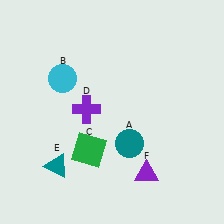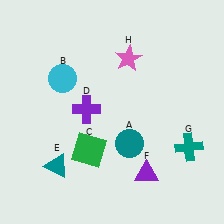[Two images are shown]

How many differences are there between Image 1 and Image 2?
There are 2 differences between the two images.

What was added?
A teal cross (G), a pink star (H) were added in Image 2.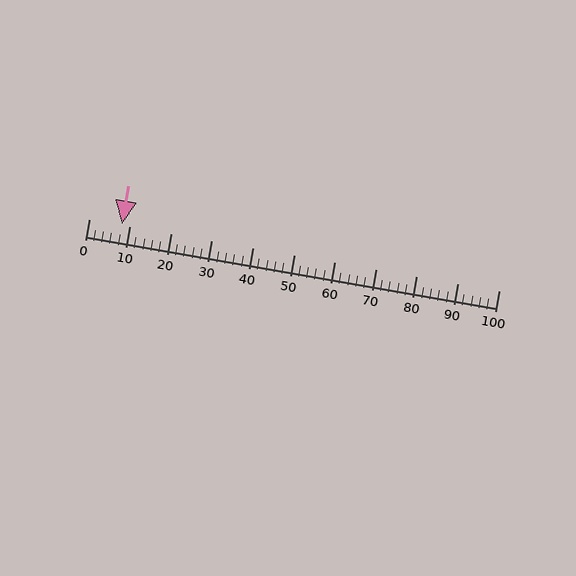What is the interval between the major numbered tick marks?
The major tick marks are spaced 10 units apart.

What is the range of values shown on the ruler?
The ruler shows values from 0 to 100.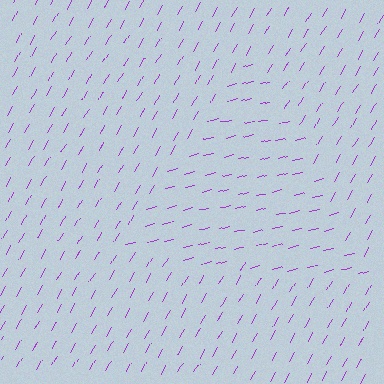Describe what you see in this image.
The image is filled with small purple line segments. A triangle region in the image has lines oriented differently from the surrounding lines, creating a visible texture boundary.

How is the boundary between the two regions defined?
The boundary is defined purely by a change in line orientation (approximately 45 degrees difference). All lines are the same color and thickness.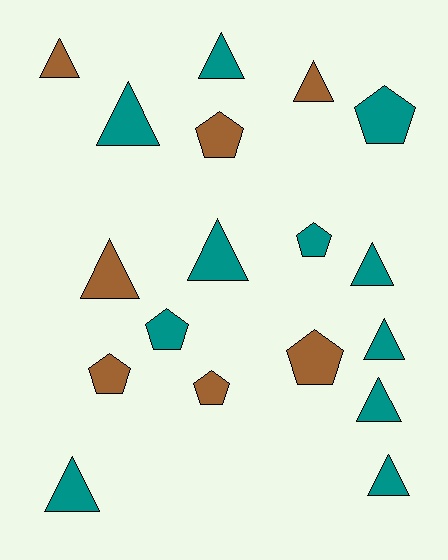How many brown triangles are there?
There are 3 brown triangles.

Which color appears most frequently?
Teal, with 11 objects.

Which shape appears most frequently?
Triangle, with 11 objects.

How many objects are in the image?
There are 18 objects.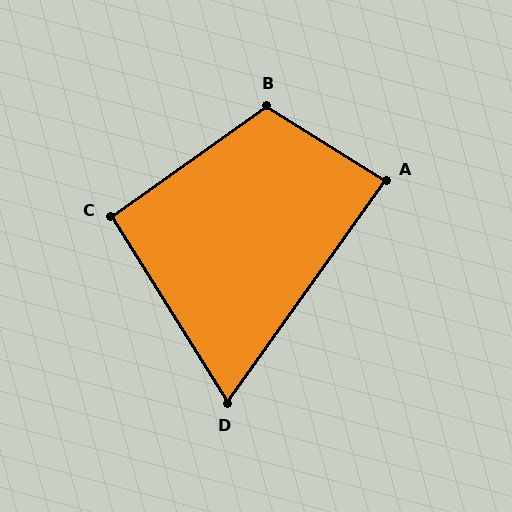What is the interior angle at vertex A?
Approximately 87 degrees (approximately right).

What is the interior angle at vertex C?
Approximately 93 degrees (approximately right).